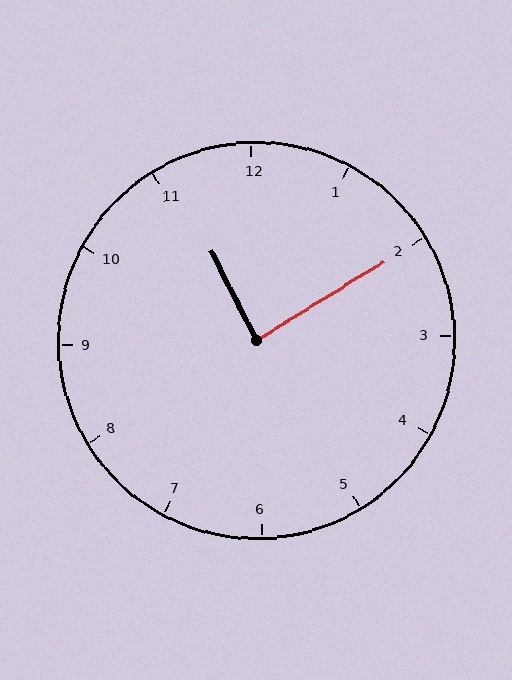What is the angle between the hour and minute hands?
Approximately 85 degrees.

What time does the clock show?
11:10.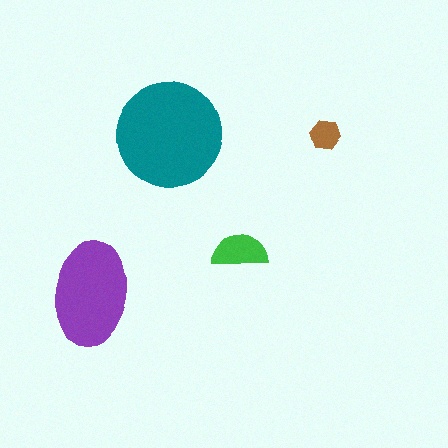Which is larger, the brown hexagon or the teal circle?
The teal circle.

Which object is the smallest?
The brown hexagon.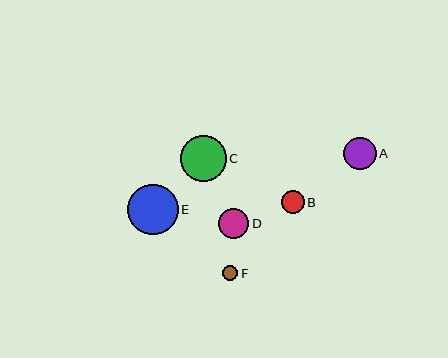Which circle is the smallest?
Circle F is the smallest with a size of approximately 15 pixels.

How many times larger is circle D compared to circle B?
Circle D is approximately 1.4 times the size of circle B.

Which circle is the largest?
Circle E is the largest with a size of approximately 51 pixels.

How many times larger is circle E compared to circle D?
Circle E is approximately 1.7 times the size of circle D.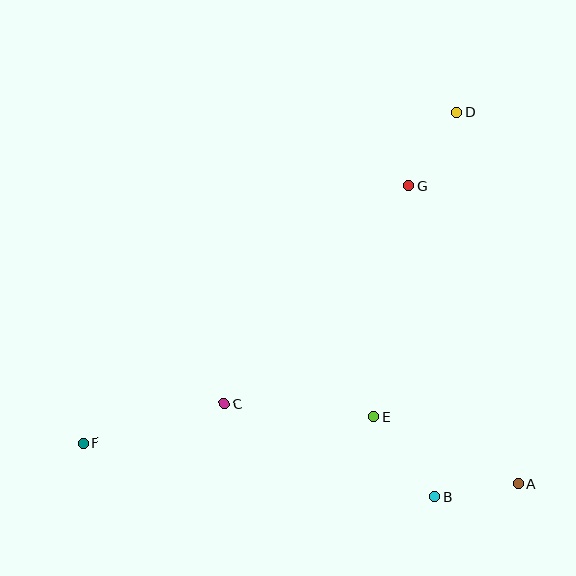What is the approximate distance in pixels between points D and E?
The distance between D and E is approximately 316 pixels.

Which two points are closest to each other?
Points A and B are closest to each other.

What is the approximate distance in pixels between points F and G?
The distance between F and G is approximately 414 pixels.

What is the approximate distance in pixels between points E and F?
The distance between E and F is approximately 291 pixels.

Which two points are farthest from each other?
Points D and F are farthest from each other.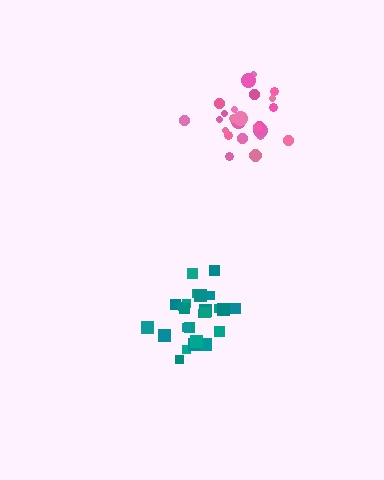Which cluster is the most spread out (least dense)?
Pink.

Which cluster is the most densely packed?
Teal.